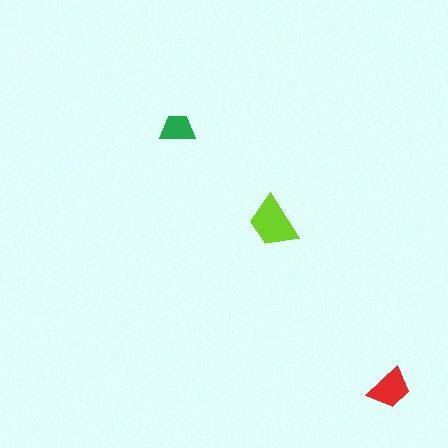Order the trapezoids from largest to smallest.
the lime one, the red one, the green one.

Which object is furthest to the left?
The green trapezoid is leftmost.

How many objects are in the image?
There are 3 objects in the image.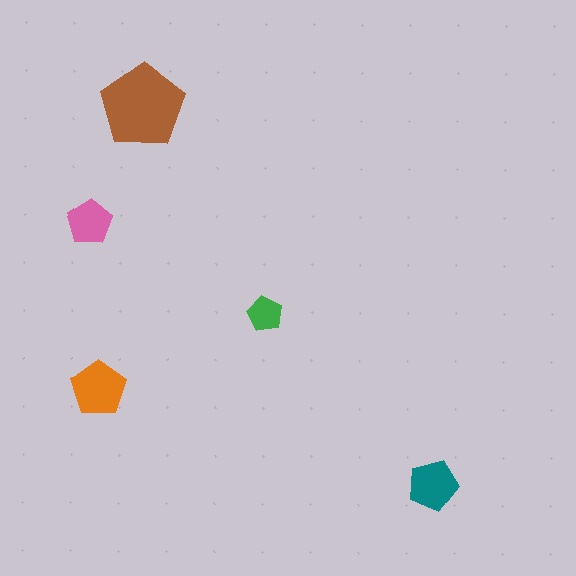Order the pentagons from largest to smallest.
the brown one, the orange one, the teal one, the pink one, the green one.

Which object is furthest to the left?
The pink pentagon is leftmost.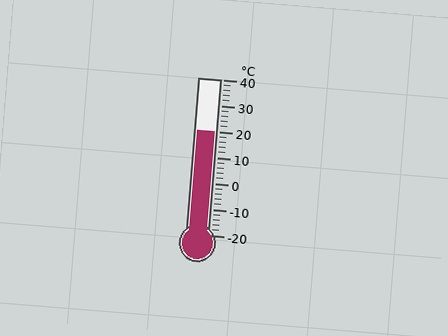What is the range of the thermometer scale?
The thermometer scale ranges from -20°C to 40°C.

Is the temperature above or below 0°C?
The temperature is above 0°C.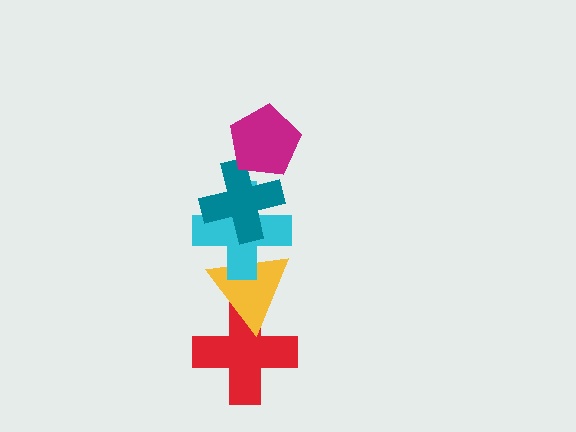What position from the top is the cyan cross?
The cyan cross is 3rd from the top.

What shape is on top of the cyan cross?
The teal cross is on top of the cyan cross.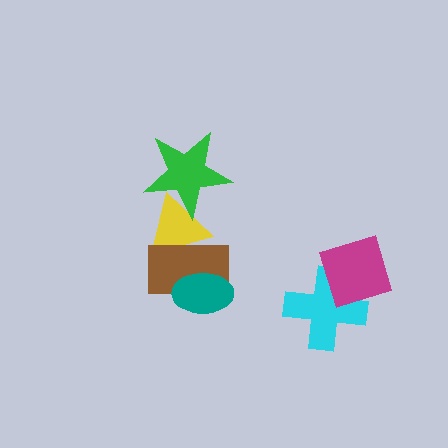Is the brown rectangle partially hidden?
Yes, it is partially covered by another shape.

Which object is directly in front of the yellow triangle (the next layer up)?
The brown rectangle is directly in front of the yellow triangle.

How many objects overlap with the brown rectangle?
2 objects overlap with the brown rectangle.